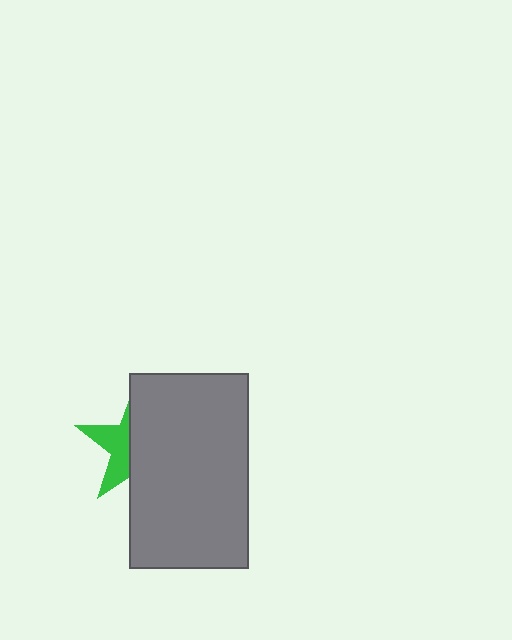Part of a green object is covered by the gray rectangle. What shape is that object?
It is a star.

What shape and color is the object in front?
The object in front is a gray rectangle.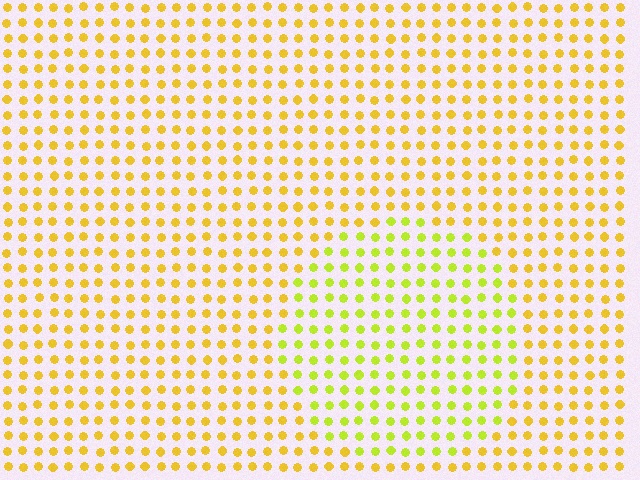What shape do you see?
I see a circle.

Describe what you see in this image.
The image is filled with small yellow elements in a uniform arrangement. A circle-shaped region is visible where the elements are tinted to a slightly different hue, forming a subtle color boundary.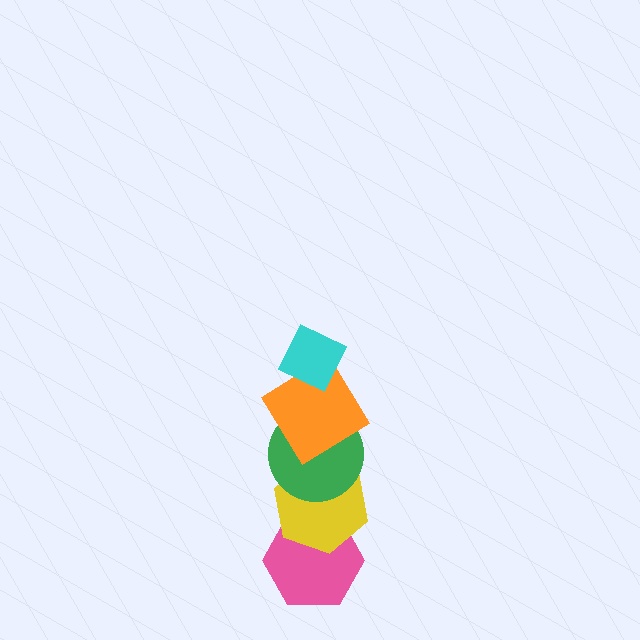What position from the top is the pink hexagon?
The pink hexagon is 5th from the top.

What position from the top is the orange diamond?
The orange diamond is 2nd from the top.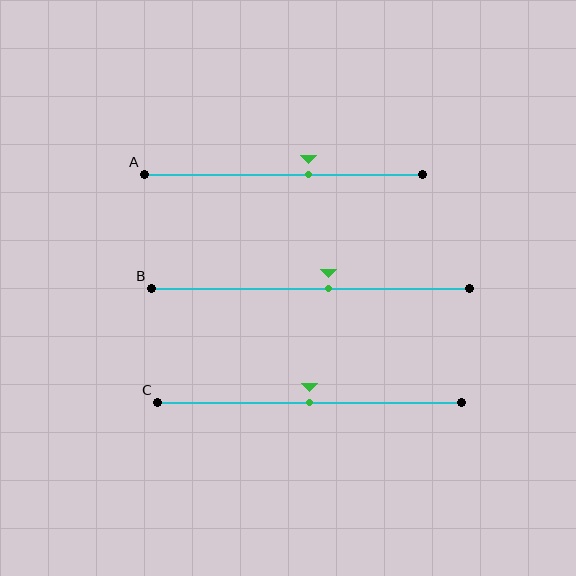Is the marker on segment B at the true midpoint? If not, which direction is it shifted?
No, the marker on segment B is shifted to the right by about 6% of the segment length.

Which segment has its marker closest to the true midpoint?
Segment C has its marker closest to the true midpoint.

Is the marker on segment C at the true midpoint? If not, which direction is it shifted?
Yes, the marker on segment C is at the true midpoint.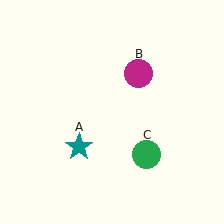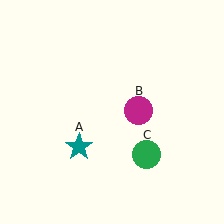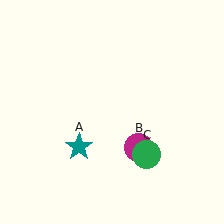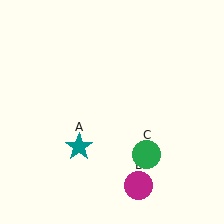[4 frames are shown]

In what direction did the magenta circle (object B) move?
The magenta circle (object B) moved down.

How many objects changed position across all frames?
1 object changed position: magenta circle (object B).